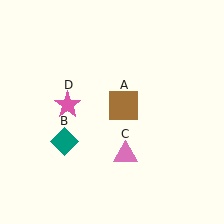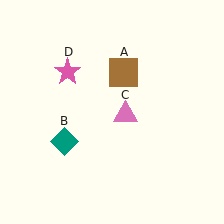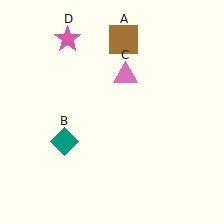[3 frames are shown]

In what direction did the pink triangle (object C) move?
The pink triangle (object C) moved up.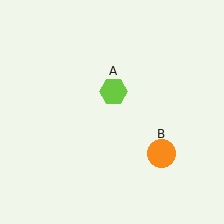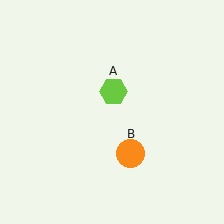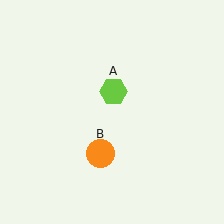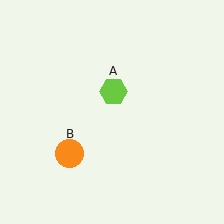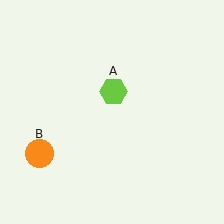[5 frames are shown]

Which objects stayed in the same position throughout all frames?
Lime hexagon (object A) remained stationary.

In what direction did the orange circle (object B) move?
The orange circle (object B) moved left.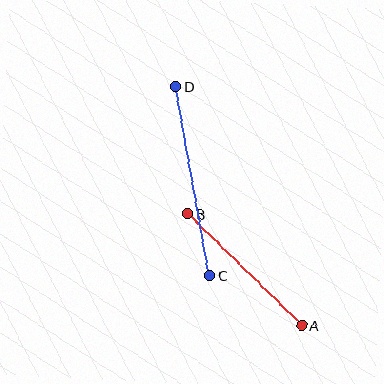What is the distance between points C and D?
The distance is approximately 192 pixels.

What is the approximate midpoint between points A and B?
The midpoint is at approximately (245, 269) pixels.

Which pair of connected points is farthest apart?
Points C and D are farthest apart.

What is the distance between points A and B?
The distance is approximately 160 pixels.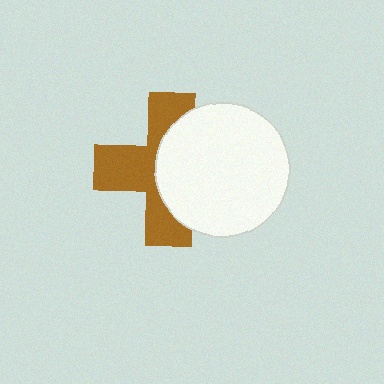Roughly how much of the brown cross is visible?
About half of it is visible (roughly 52%).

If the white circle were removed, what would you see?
You would see the complete brown cross.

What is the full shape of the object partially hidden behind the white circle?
The partially hidden object is a brown cross.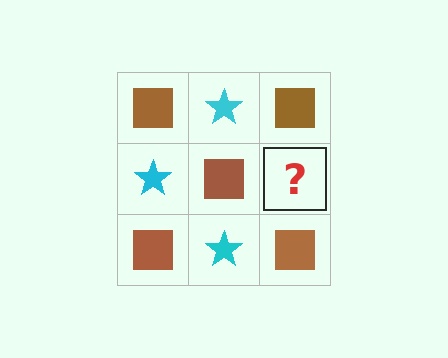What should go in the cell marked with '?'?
The missing cell should contain a cyan star.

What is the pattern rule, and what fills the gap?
The rule is that it alternates brown square and cyan star in a checkerboard pattern. The gap should be filled with a cyan star.